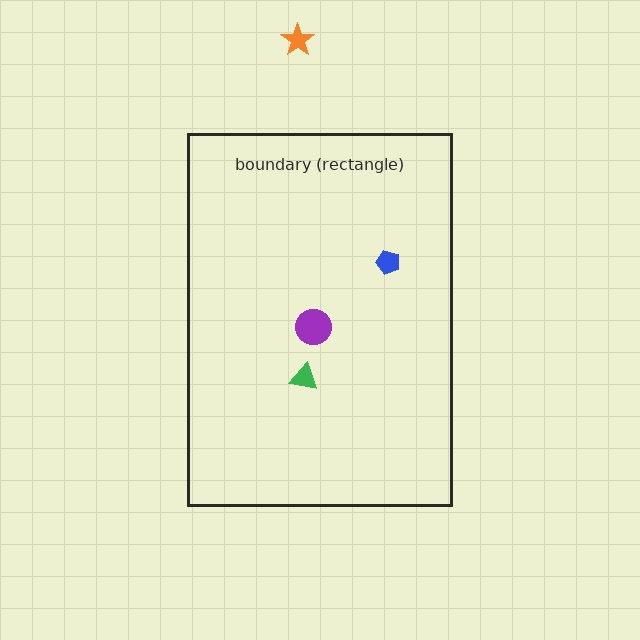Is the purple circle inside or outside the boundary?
Inside.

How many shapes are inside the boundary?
3 inside, 1 outside.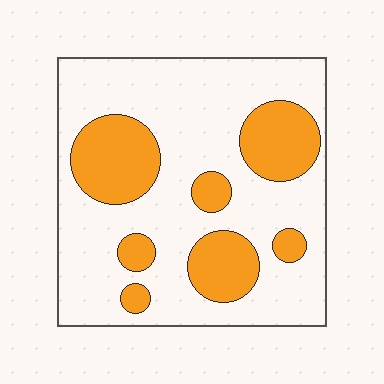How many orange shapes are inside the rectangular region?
7.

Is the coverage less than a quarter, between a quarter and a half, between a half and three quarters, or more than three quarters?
Between a quarter and a half.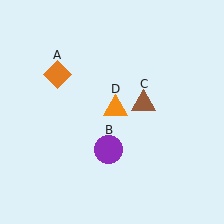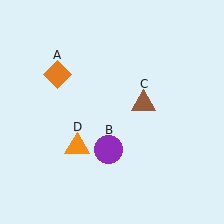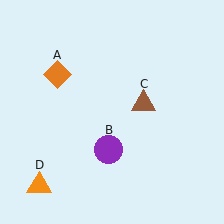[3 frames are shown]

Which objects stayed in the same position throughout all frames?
Orange diamond (object A) and purple circle (object B) and brown triangle (object C) remained stationary.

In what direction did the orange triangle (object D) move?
The orange triangle (object D) moved down and to the left.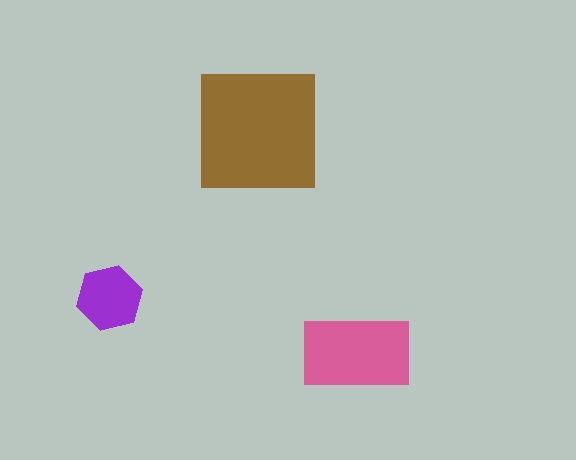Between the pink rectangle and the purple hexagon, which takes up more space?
The pink rectangle.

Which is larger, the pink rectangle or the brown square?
The brown square.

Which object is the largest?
The brown square.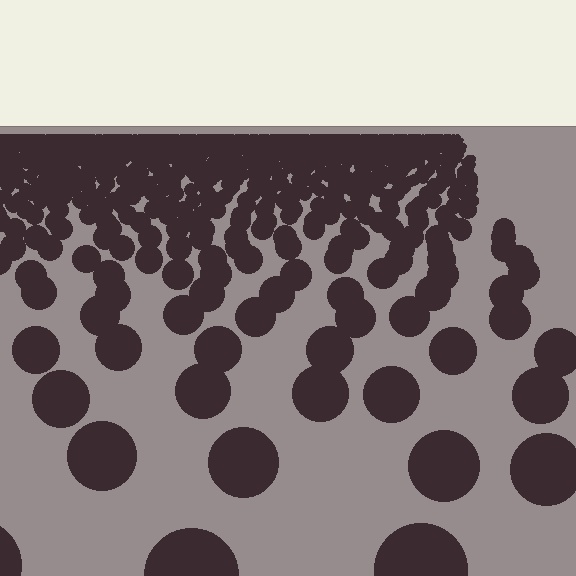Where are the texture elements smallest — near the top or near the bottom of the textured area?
Near the top.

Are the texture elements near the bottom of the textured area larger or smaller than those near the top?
Larger. Near the bottom, elements are closer to the viewer and appear at a bigger on-screen size.